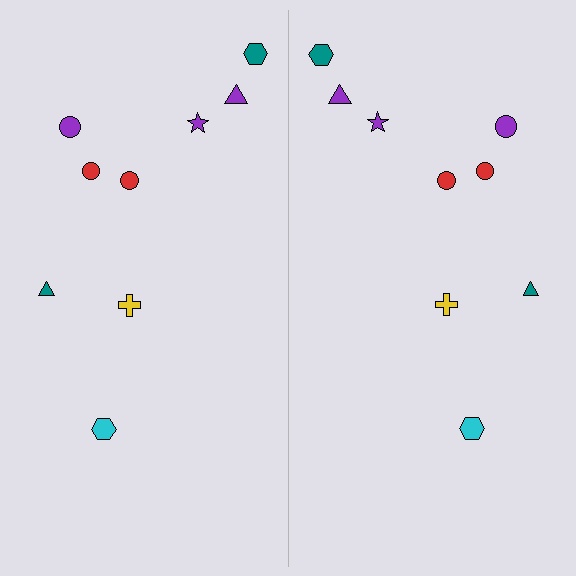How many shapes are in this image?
There are 18 shapes in this image.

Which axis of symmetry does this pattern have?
The pattern has a vertical axis of symmetry running through the center of the image.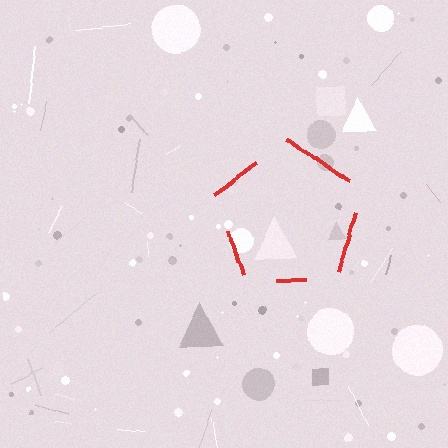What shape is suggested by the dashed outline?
The dashed outline suggests a pentagon.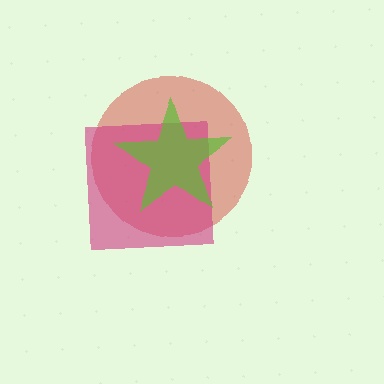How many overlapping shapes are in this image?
There are 3 overlapping shapes in the image.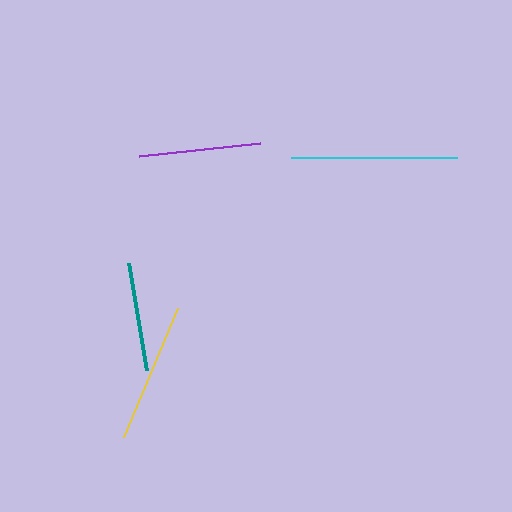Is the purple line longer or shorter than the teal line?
The purple line is longer than the teal line.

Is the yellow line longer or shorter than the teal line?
The yellow line is longer than the teal line.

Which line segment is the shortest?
The teal line is the shortest at approximately 109 pixels.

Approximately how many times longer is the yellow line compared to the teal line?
The yellow line is approximately 1.3 times the length of the teal line.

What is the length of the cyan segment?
The cyan segment is approximately 166 pixels long.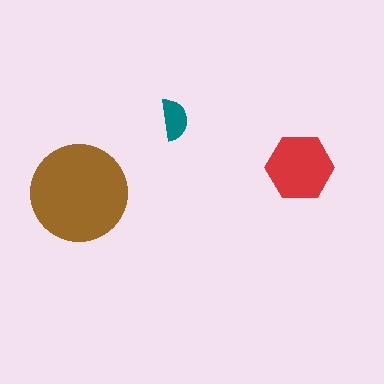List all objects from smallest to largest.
The teal semicircle, the red hexagon, the brown circle.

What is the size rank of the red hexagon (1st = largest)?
2nd.